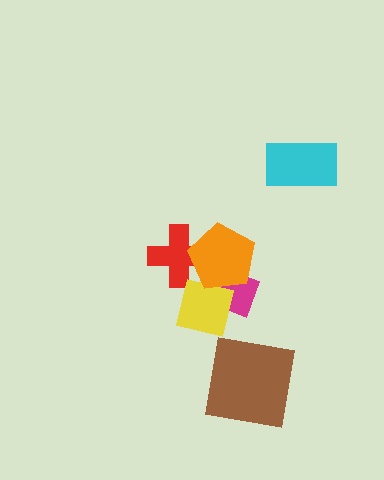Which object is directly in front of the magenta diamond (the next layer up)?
The yellow square is directly in front of the magenta diamond.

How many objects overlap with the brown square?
0 objects overlap with the brown square.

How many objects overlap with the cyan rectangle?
0 objects overlap with the cyan rectangle.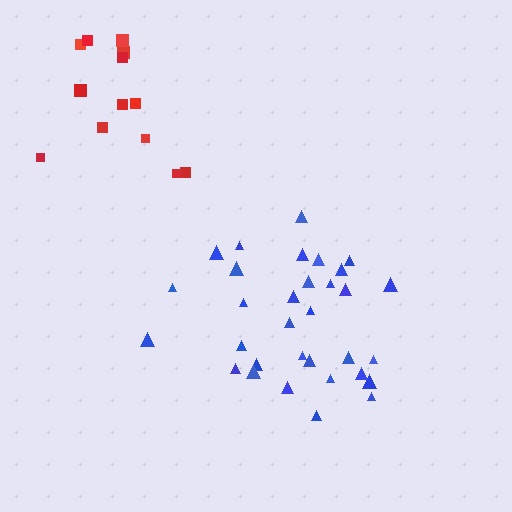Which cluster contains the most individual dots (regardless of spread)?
Blue (32).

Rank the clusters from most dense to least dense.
blue, red.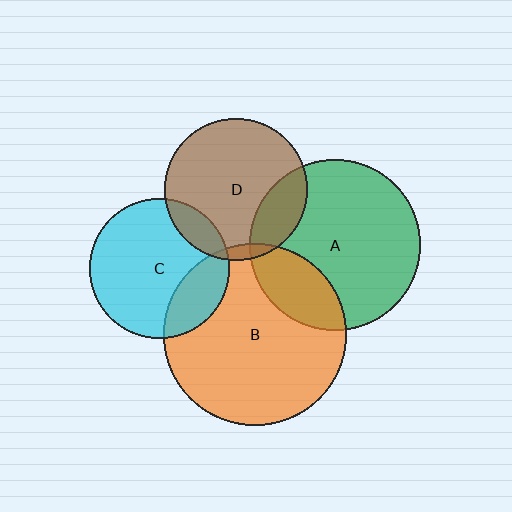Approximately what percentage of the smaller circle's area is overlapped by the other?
Approximately 10%.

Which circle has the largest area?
Circle B (orange).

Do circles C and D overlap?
Yes.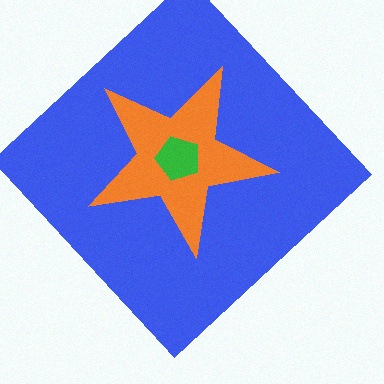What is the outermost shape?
The blue diamond.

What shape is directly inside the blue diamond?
The orange star.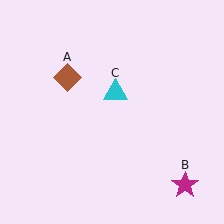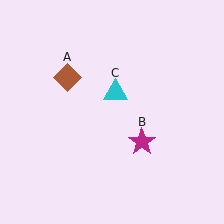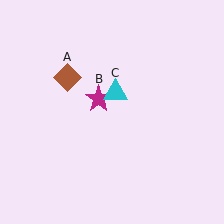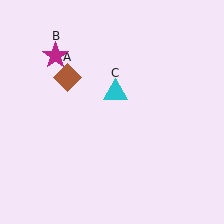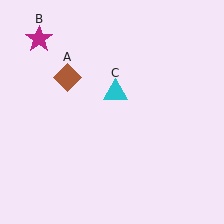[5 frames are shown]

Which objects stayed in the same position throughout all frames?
Brown diamond (object A) and cyan triangle (object C) remained stationary.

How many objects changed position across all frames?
1 object changed position: magenta star (object B).